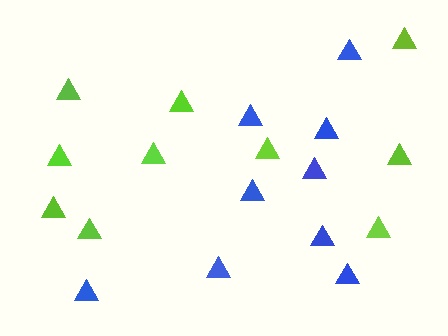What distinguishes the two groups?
There are 2 groups: one group of lime triangles (10) and one group of blue triangles (9).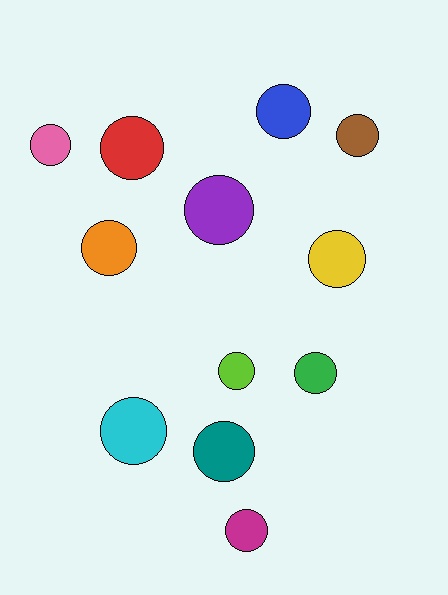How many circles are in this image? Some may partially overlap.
There are 12 circles.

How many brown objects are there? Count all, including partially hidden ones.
There is 1 brown object.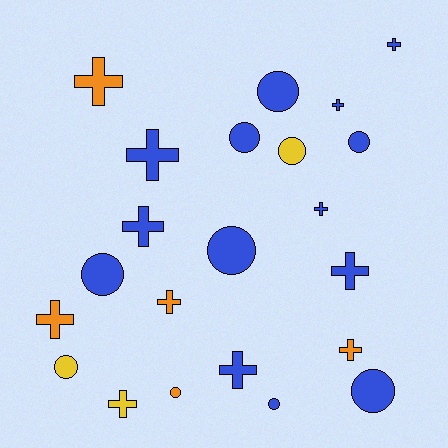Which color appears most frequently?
Blue, with 14 objects.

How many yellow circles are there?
There are 2 yellow circles.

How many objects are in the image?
There are 22 objects.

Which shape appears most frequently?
Cross, with 12 objects.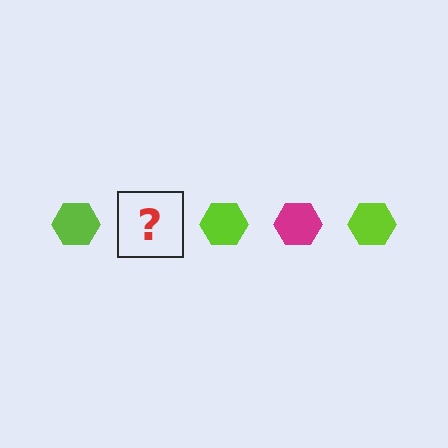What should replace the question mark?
The question mark should be replaced with a magenta hexagon.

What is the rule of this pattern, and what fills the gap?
The rule is that the pattern cycles through lime, magenta hexagons. The gap should be filled with a magenta hexagon.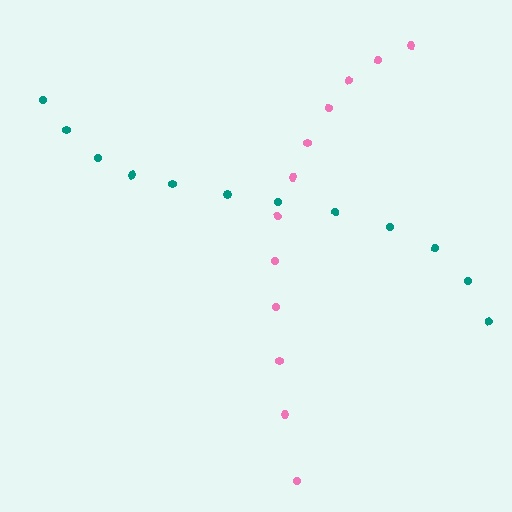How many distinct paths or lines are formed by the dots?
There are 2 distinct paths.